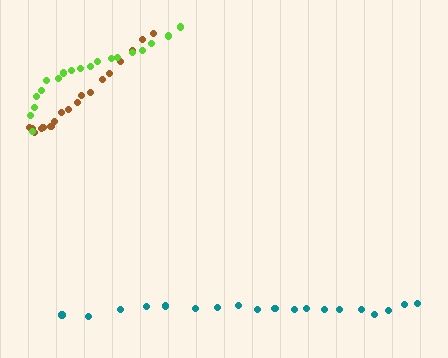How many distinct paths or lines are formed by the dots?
There are 3 distinct paths.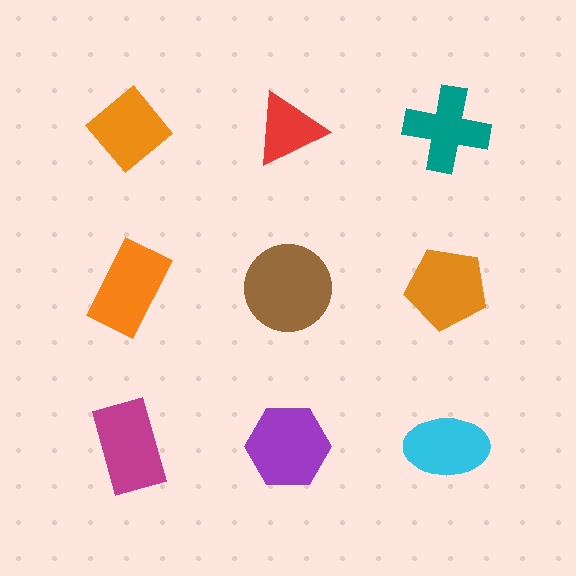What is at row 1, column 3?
A teal cross.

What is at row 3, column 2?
A purple hexagon.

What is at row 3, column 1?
A magenta rectangle.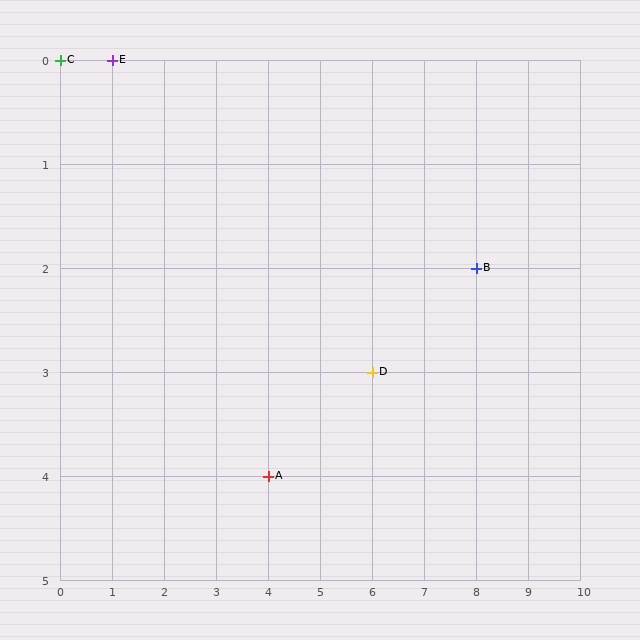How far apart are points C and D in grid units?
Points C and D are 6 columns and 3 rows apart (about 6.7 grid units diagonally).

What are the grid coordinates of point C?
Point C is at grid coordinates (0, 0).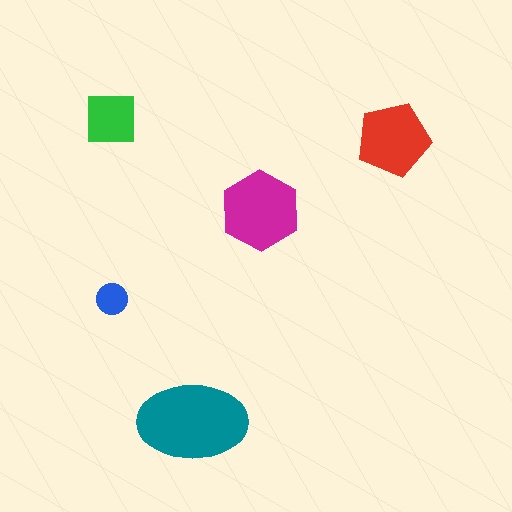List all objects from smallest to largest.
The blue circle, the green square, the red pentagon, the magenta hexagon, the teal ellipse.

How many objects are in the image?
There are 5 objects in the image.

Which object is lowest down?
The teal ellipse is bottommost.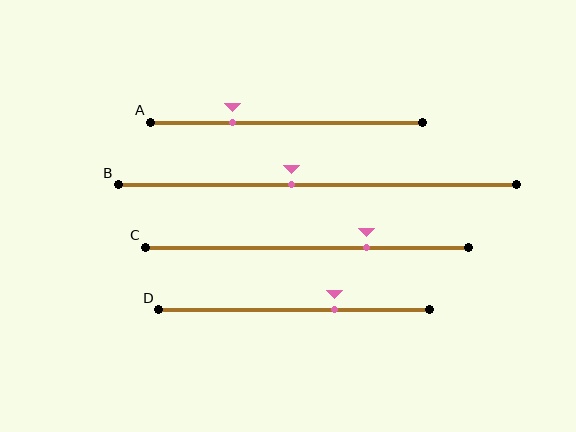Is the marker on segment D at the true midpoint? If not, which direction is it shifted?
No, the marker on segment D is shifted to the right by about 15% of the segment length.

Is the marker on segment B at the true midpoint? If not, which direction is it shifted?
No, the marker on segment B is shifted to the left by about 6% of the segment length.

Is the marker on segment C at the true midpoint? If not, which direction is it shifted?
No, the marker on segment C is shifted to the right by about 18% of the segment length.